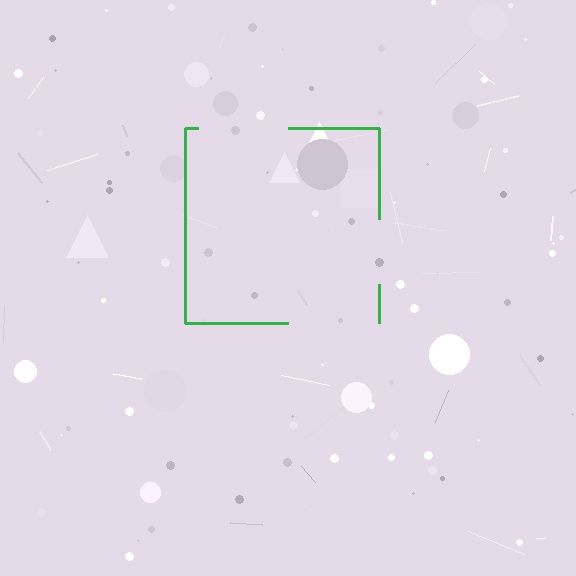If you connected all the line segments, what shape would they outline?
They would outline a square.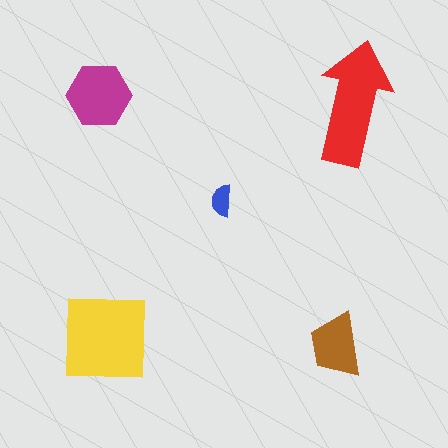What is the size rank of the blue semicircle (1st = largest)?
5th.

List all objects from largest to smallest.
The yellow square, the red arrow, the magenta hexagon, the brown trapezoid, the blue semicircle.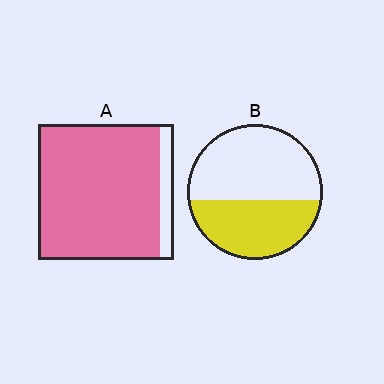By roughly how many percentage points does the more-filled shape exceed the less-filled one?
By roughly 45 percentage points (A over B).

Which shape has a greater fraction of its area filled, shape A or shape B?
Shape A.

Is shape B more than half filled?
No.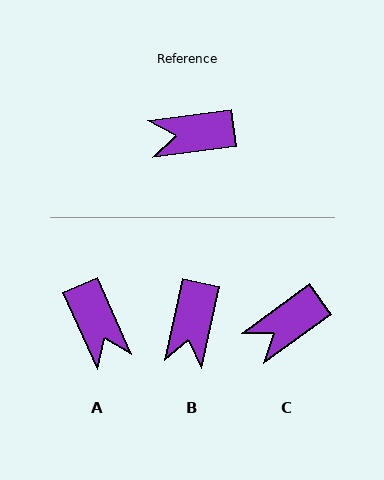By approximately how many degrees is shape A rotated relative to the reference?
Approximately 106 degrees counter-clockwise.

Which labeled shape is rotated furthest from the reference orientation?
A, about 106 degrees away.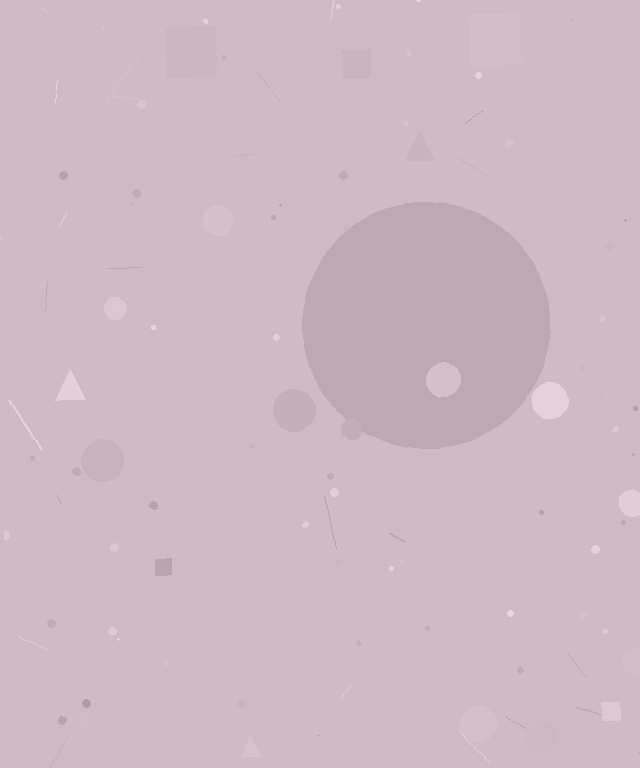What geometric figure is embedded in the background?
A circle is embedded in the background.